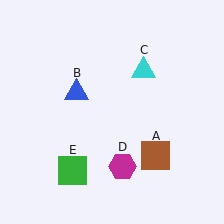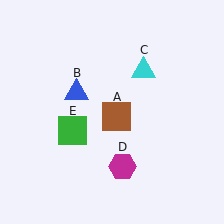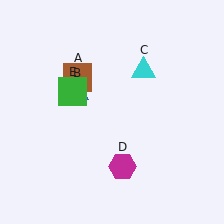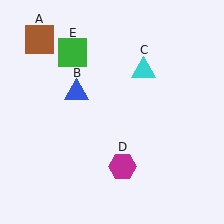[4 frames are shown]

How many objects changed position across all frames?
2 objects changed position: brown square (object A), green square (object E).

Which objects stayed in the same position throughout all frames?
Blue triangle (object B) and cyan triangle (object C) and magenta hexagon (object D) remained stationary.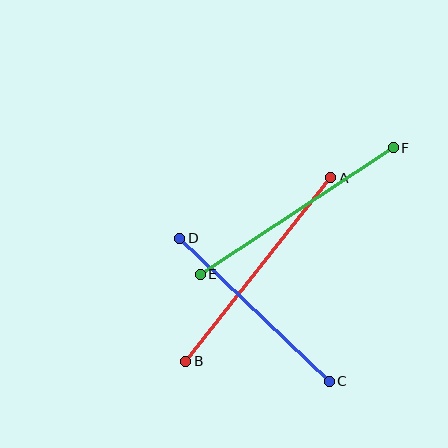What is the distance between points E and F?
The distance is approximately 230 pixels.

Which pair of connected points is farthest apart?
Points A and B are farthest apart.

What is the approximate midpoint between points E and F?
The midpoint is at approximately (297, 211) pixels.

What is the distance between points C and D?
The distance is approximately 207 pixels.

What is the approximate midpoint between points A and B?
The midpoint is at approximately (258, 270) pixels.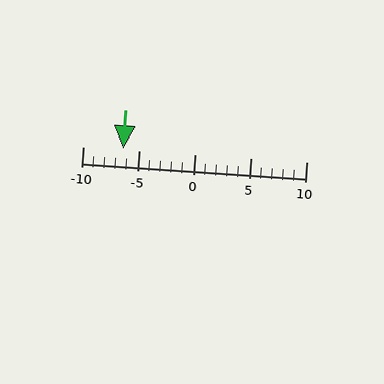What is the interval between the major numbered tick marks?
The major tick marks are spaced 5 units apart.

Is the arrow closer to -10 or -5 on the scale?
The arrow is closer to -5.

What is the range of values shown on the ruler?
The ruler shows values from -10 to 10.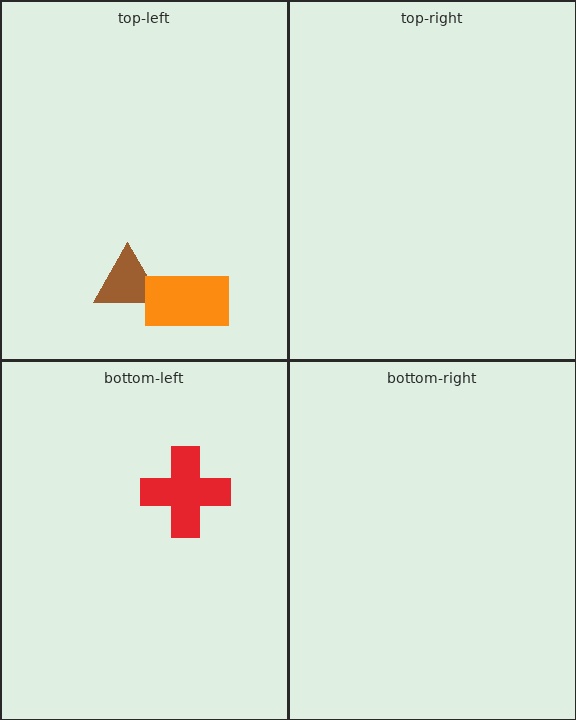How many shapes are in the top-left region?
2.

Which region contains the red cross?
The bottom-left region.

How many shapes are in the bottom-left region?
1.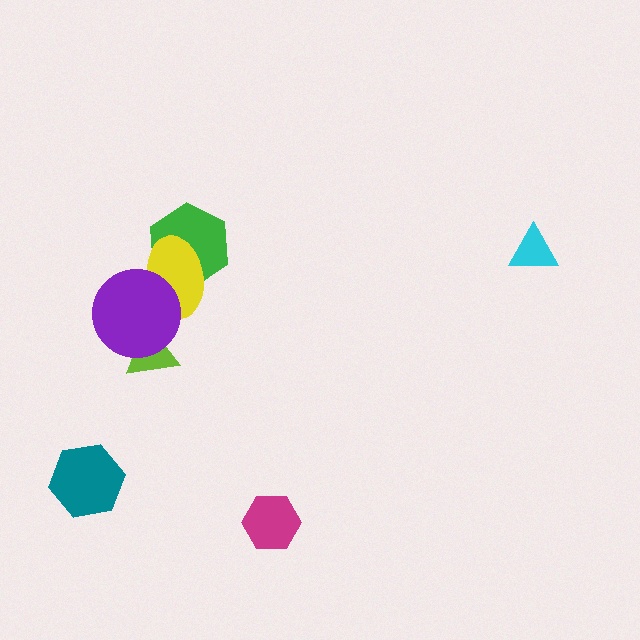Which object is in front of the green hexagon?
The yellow ellipse is in front of the green hexagon.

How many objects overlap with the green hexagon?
1 object overlaps with the green hexagon.